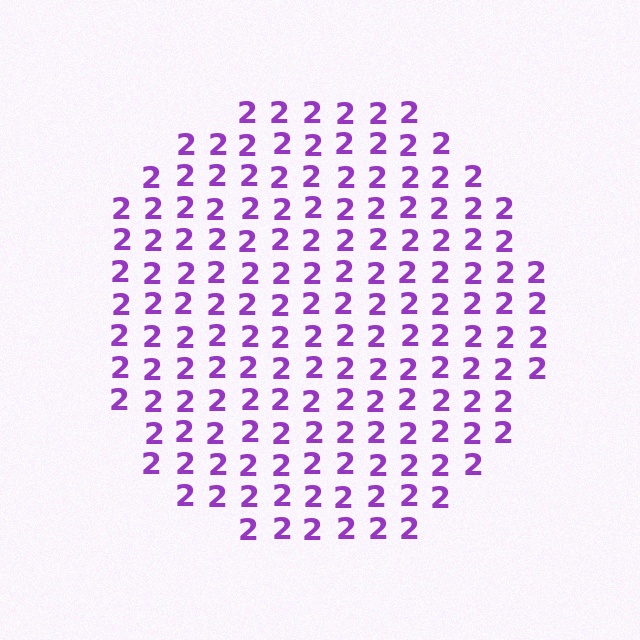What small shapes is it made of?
It is made of small digit 2's.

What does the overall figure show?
The overall figure shows a circle.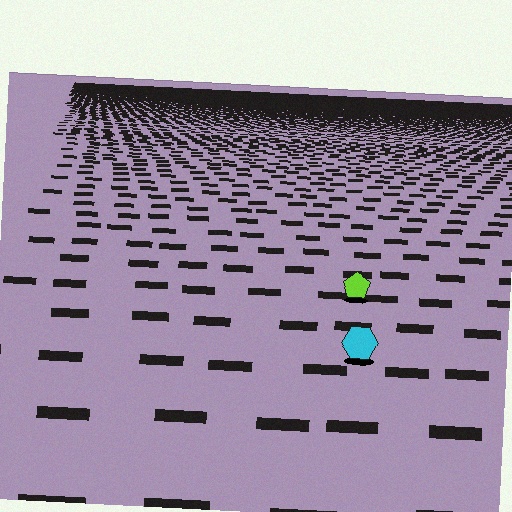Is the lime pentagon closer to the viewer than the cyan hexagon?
No. The cyan hexagon is closer — you can tell from the texture gradient: the ground texture is coarser near it.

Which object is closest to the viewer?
The cyan hexagon is closest. The texture marks near it are larger and more spread out.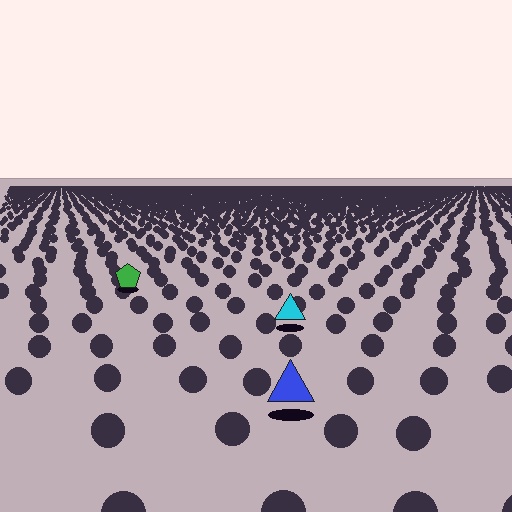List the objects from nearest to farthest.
From nearest to farthest: the blue triangle, the cyan triangle, the green pentagon.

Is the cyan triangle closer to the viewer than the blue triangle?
No. The blue triangle is closer — you can tell from the texture gradient: the ground texture is coarser near it.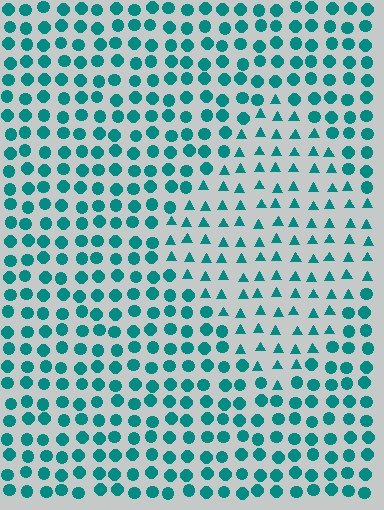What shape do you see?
I see a diamond.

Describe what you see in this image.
The image is filled with small teal elements arranged in a uniform grid. A diamond-shaped region contains triangles, while the surrounding area contains circles. The boundary is defined purely by the change in element shape.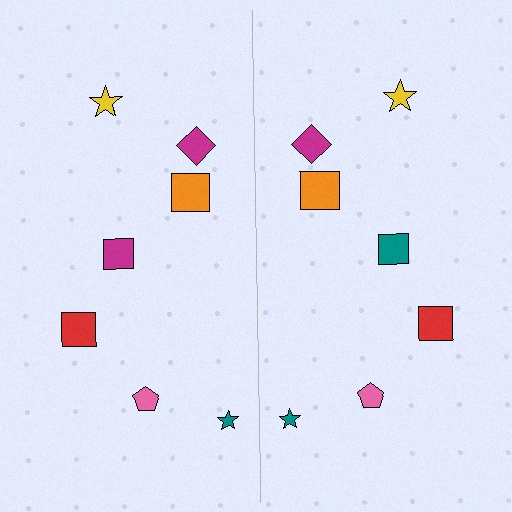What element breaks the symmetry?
The teal square on the right side breaks the symmetry — its mirror counterpart is magenta.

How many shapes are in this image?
There are 14 shapes in this image.